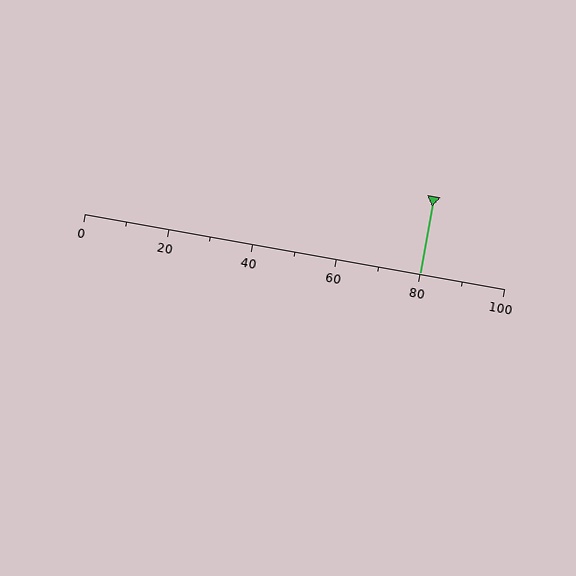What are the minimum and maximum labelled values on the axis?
The axis runs from 0 to 100.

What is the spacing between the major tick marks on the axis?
The major ticks are spaced 20 apart.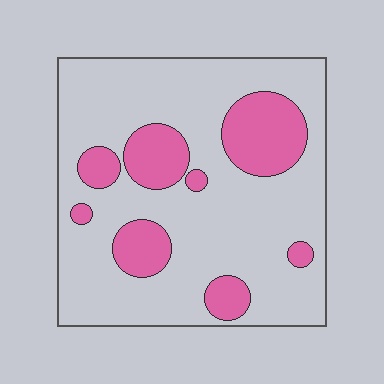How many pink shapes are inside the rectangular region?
8.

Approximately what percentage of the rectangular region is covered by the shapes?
Approximately 25%.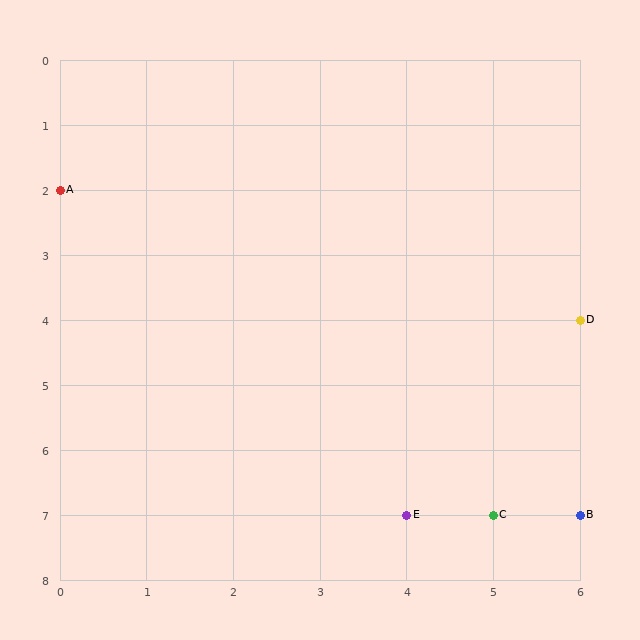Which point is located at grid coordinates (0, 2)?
Point A is at (0, 2).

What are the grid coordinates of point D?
Point D is at grid coordinates (6, 4).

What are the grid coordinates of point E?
Point E is at grid coordinates (4, 7).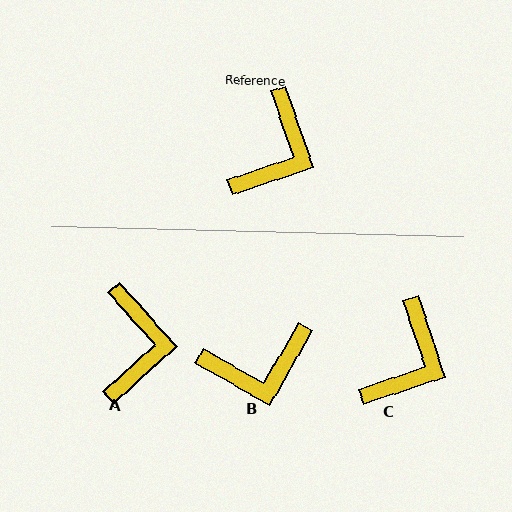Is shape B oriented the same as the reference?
No, it is off by about 48 degrees.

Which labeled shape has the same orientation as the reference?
C.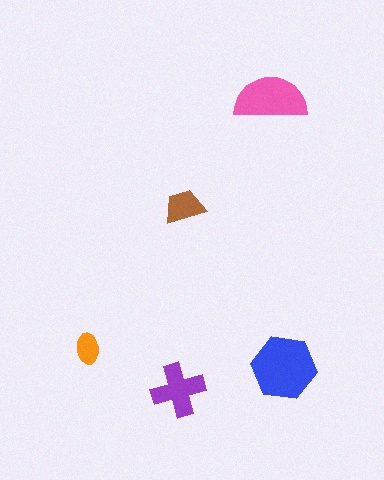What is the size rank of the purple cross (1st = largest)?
3rd.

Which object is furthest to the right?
The blue hexagon is rightmost.